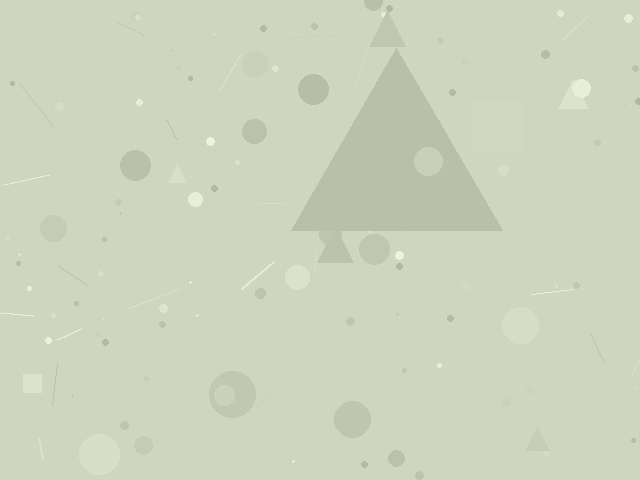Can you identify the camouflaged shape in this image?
The camouflaged shape is a triangle.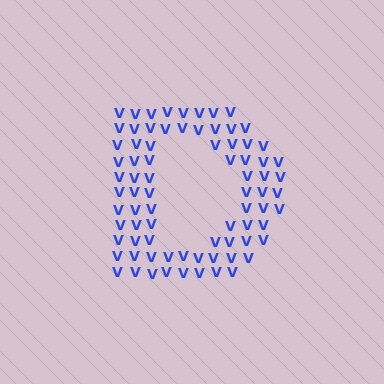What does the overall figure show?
The overall figure shows the letter D.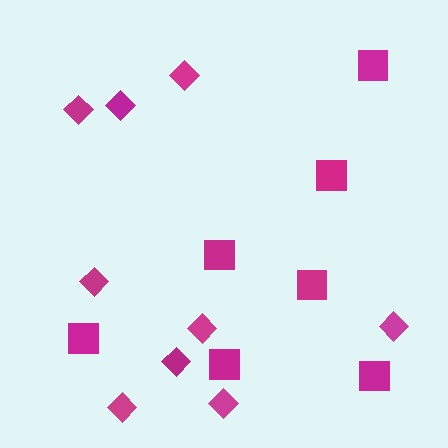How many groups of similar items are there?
There are 2 groups: one group of squares (7) and one group of diamonds (9).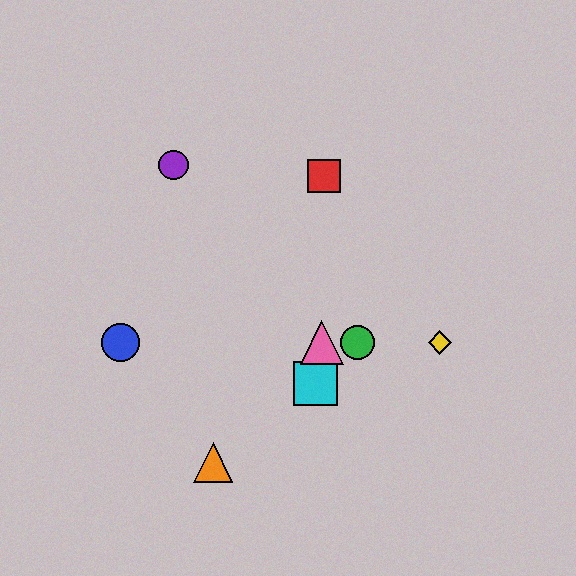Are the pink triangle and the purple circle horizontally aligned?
No, the pink triangle is at y≈342 and the purple circle is at y≈165.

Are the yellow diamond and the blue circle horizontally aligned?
Yes, both are at y≈342.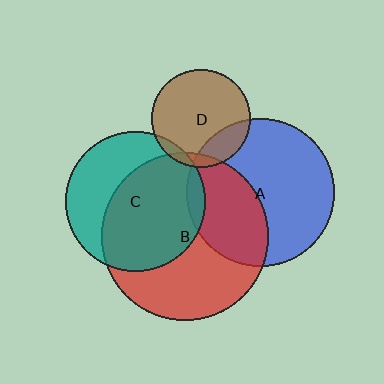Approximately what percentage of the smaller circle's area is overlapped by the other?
Approximately 20%.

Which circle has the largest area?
Circle B (red).